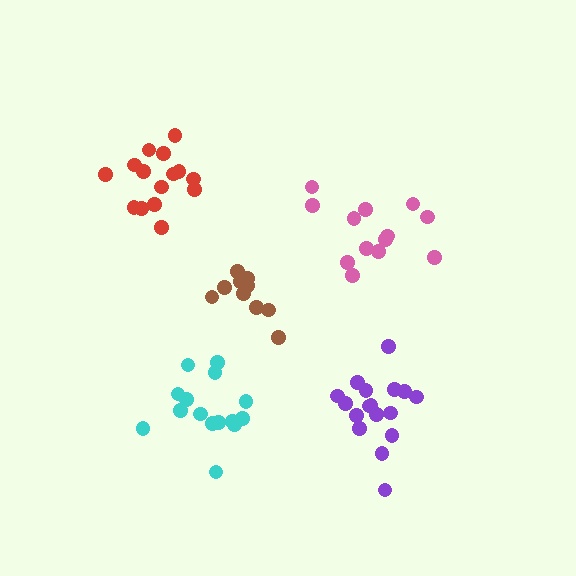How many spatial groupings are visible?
There are 5 spatial groupings.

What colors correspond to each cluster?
The clusters are colored: cyan, pink, red, purple, brown.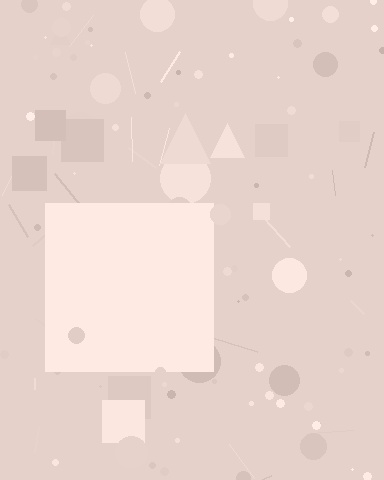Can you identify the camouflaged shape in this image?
The camouflaged shape is a square.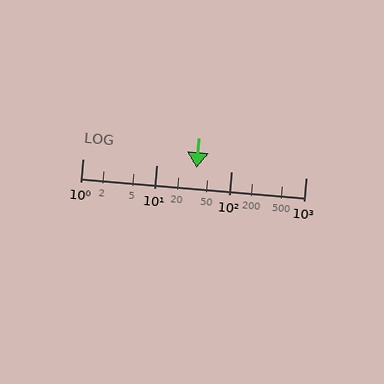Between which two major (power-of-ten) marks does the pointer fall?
The pointer is between 10 and 100.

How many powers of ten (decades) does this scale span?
The scale spans 3 decades, from 1 to 1000.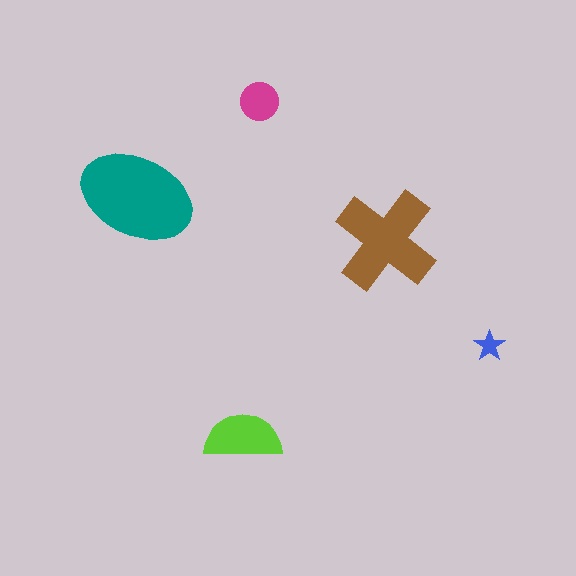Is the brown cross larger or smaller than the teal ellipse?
Smaller.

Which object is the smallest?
The blue star.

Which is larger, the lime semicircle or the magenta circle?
The lime semicircle.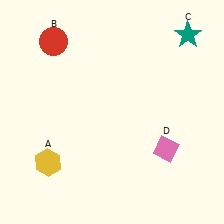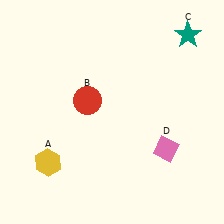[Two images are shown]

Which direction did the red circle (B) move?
The red circle (B) moved down.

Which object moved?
The red circle (B) moved down.